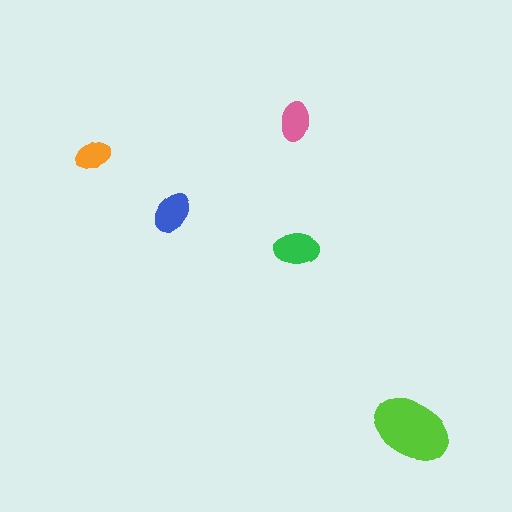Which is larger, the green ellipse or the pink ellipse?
The green one.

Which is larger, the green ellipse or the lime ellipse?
The lime one.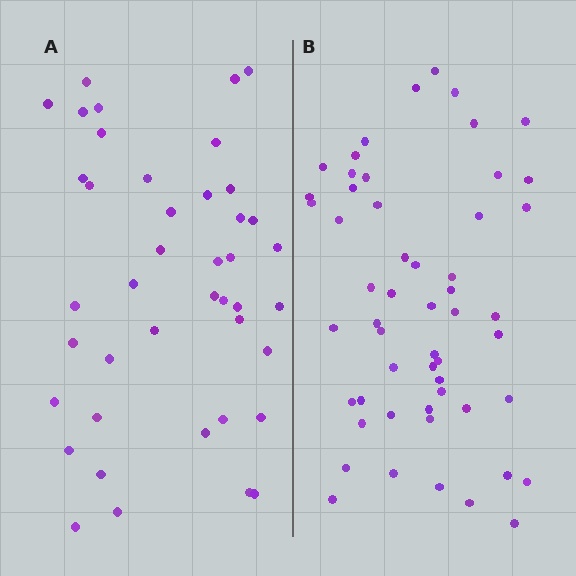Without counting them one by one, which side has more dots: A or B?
Region B (the right region) has more dots.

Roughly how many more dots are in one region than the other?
Region B has roughly 12 or so more dots than region A.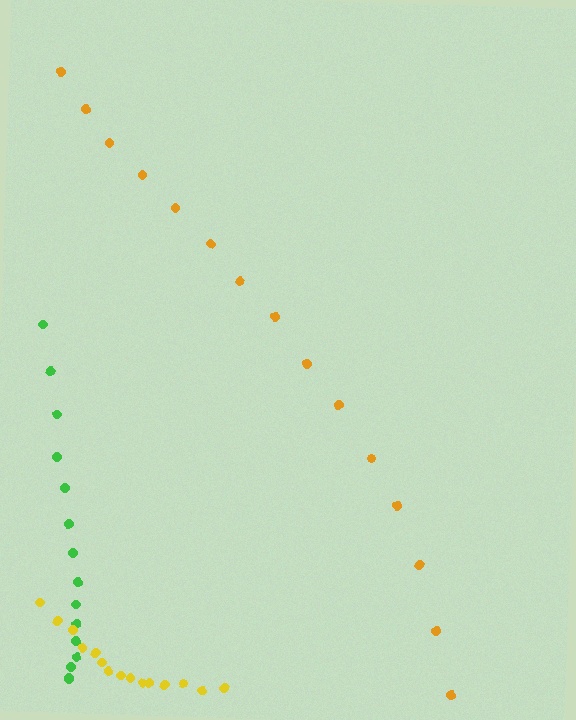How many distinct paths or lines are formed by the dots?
There are 3 distinct paths.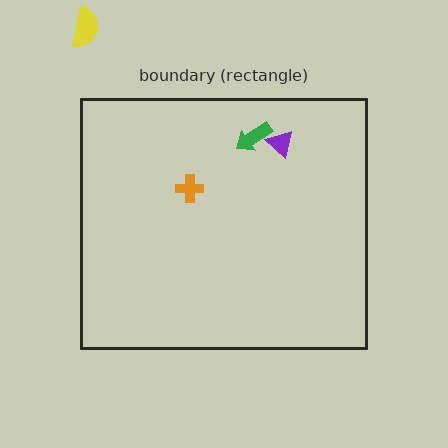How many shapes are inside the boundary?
3 inside, 1 outside.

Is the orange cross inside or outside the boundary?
Inside.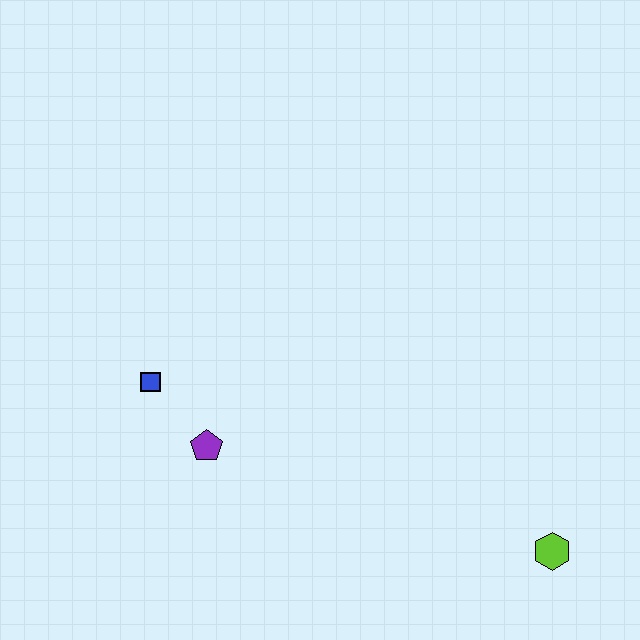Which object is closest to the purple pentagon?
The blue square is closest to the purple pentagon.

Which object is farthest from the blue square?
The lime hexagon is farthest from the blue square.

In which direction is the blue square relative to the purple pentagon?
The blue square is above the purple pentagon.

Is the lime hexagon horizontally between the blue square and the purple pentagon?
No